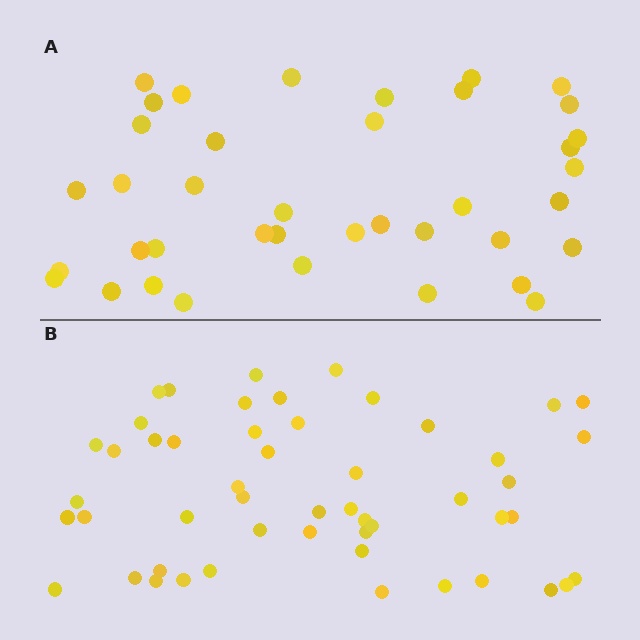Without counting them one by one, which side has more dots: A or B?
Region B (the bottom region) has more dots.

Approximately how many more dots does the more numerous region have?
Region B has roughly 12 or so more dots than region A.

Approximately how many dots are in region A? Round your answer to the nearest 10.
About 40 dots. (The exact count is 39, which rounds to 40.)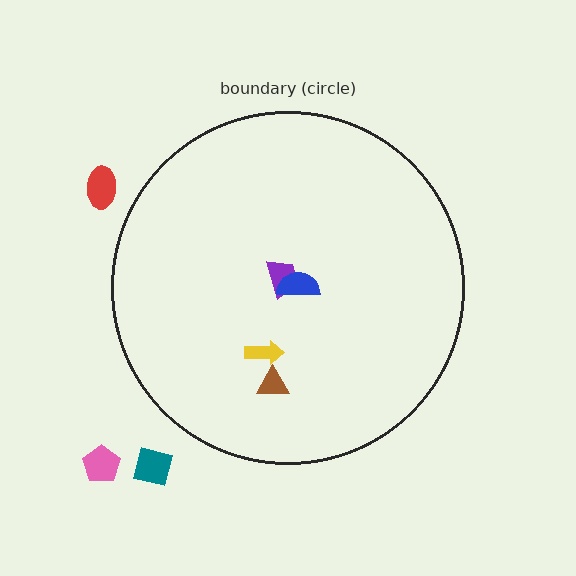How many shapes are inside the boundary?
4 inside, 3 outside.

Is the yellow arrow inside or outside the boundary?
Inside.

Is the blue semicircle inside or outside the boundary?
Inside.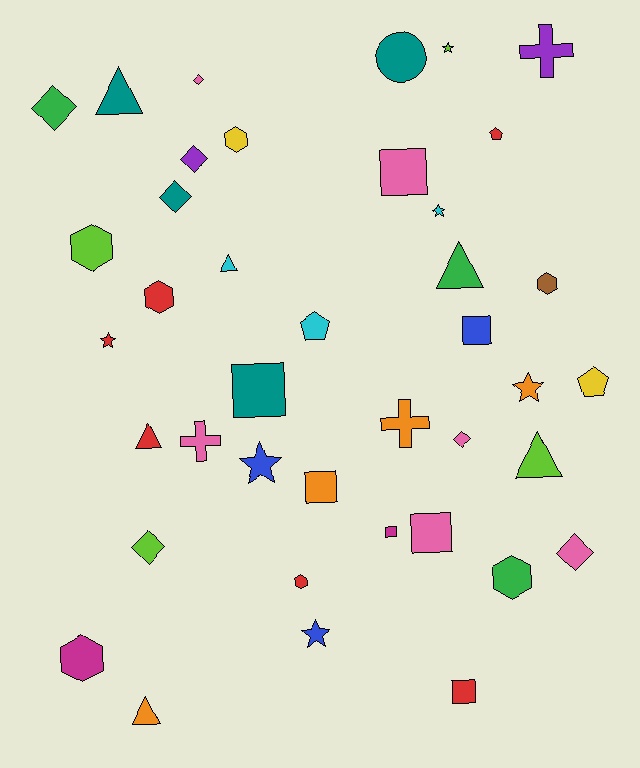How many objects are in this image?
There are 40 objects.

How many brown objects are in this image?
There is 1 brown object.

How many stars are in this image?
There are 6 stars.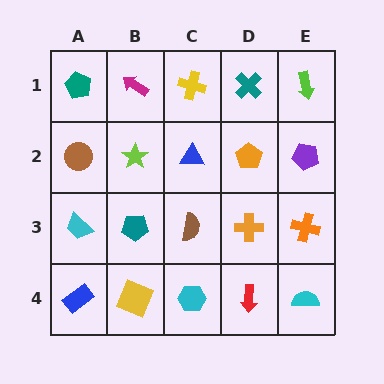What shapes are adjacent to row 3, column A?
A brown circle (row 2, column A), a blue rectangle (row 4, column A), a teal pentagon (row 3, column B).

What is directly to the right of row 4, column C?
A red arrow.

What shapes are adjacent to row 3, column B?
A lime star (row 2, column B), a yellow square (row 4, column B), a cyan trapezoid (row 3, column A), a brown semicircle (row 3, column C).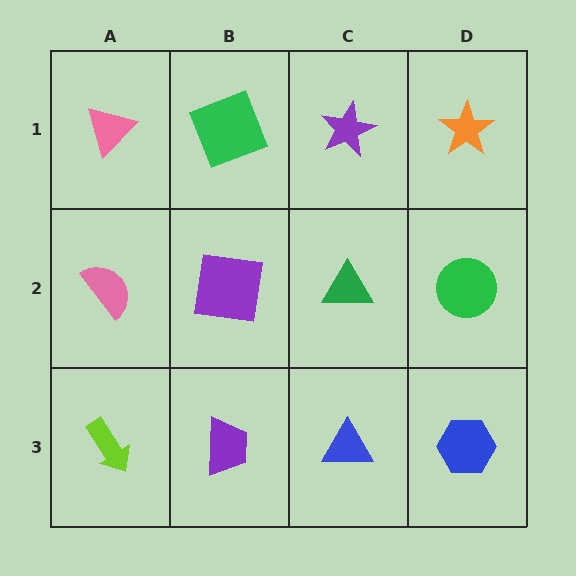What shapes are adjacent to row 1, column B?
A purple square (row 2, column B), a pink triangle (row 1, column A), a purple star (row 1, column C).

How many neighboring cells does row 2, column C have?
4.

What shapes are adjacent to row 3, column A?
A pink semicircle (row 2, column A), a purple trapezoid (row 3, column B).